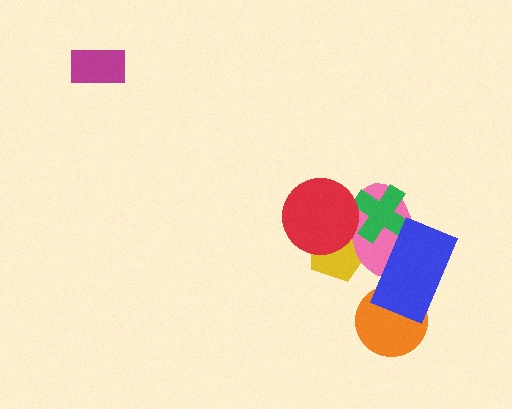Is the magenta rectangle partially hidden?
No, no other shape covers it.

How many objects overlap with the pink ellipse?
4 objects overlap with the pink ellipse.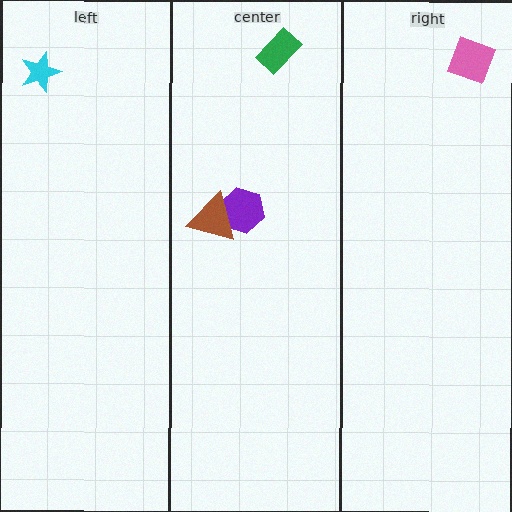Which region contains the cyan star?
The left region.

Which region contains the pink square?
The right region.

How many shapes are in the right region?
1.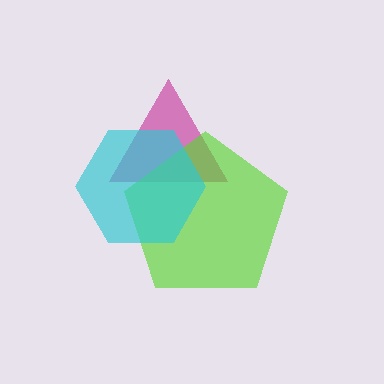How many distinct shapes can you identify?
There are 3 distinct shapes: a magenta triangle, a lime pentagon, a cyan hexagon.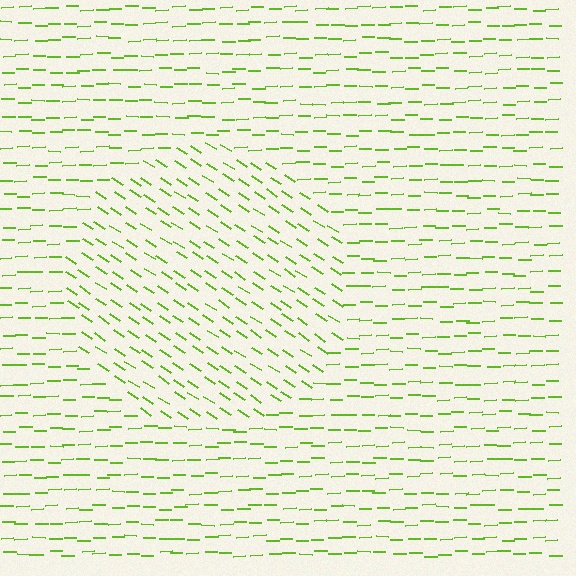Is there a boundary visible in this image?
Yes, there is a texture boundary formed by a change in line orientation.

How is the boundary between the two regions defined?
The boundary is defined purely by a change in line orientation (approximately 34 degrees difference). All lines are the same color and thickness.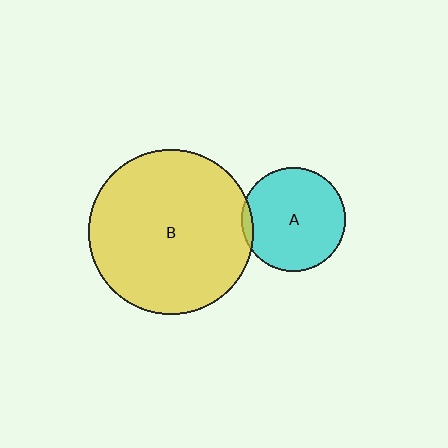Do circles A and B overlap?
Yes.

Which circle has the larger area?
Circle B (yellow).